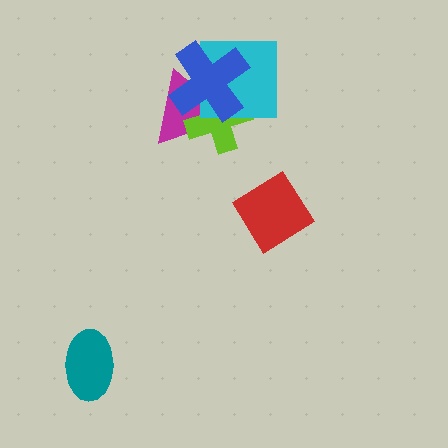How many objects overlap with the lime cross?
3 objects overlap with the lime cross.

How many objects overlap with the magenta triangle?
3 objects overlap with the magenta triangle.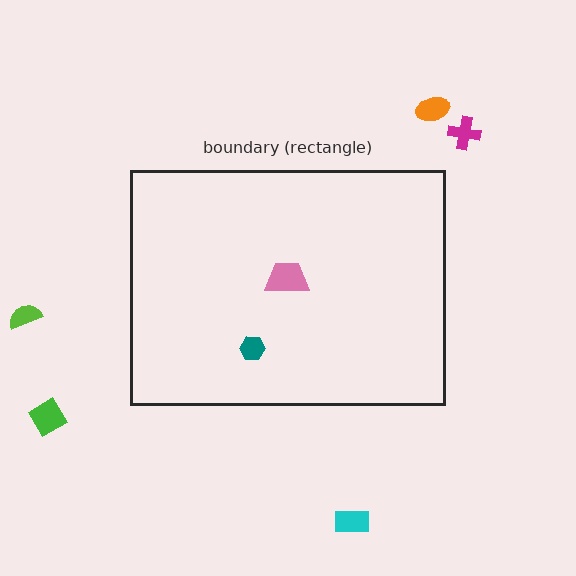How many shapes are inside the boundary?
2 inside, 5 outside.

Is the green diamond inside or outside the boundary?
Outside.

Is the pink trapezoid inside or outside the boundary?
Inside.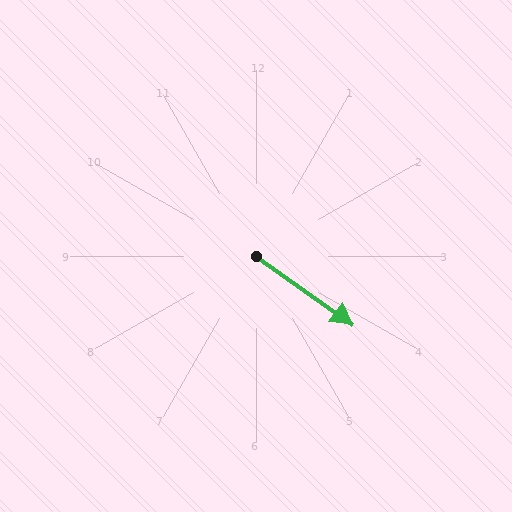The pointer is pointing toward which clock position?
Roughly 4 o'clock.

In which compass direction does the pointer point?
Southeast.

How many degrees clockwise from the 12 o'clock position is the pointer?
Approximately 125 degrees.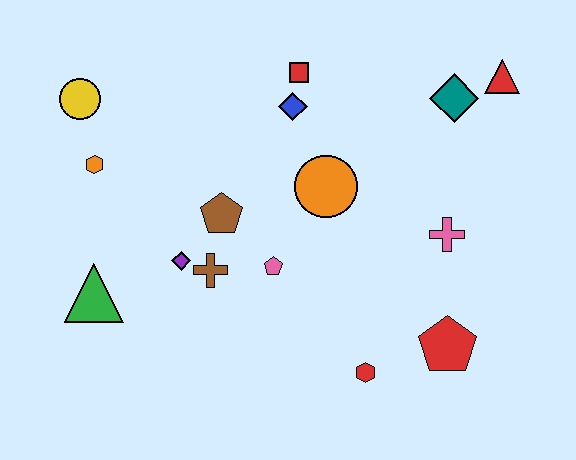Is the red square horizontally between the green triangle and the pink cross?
Yes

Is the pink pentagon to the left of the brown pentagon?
No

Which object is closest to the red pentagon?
The red hexagon is closest to the red pentagon.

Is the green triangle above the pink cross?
No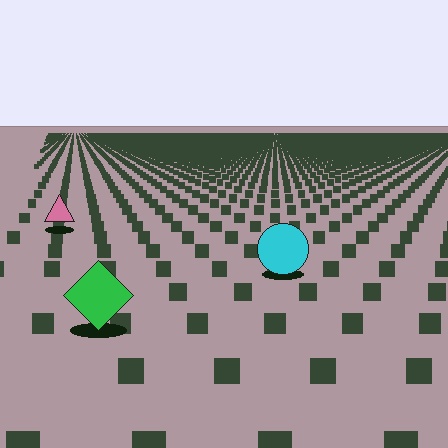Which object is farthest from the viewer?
The pink triangle is farthest from the viewer. It appears smaller and the ground texture around it is denser.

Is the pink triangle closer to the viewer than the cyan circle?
No. The cyan circle is closer — you can tell from the texture gradient: the ground texture is coarser near it.